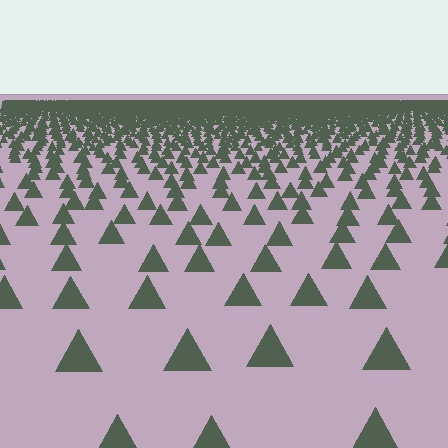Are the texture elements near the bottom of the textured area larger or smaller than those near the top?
Larger. Near the bottom, elements are closer to the viewer and appear at a bigger on-screen size.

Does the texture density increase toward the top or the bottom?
Density increases toward the top.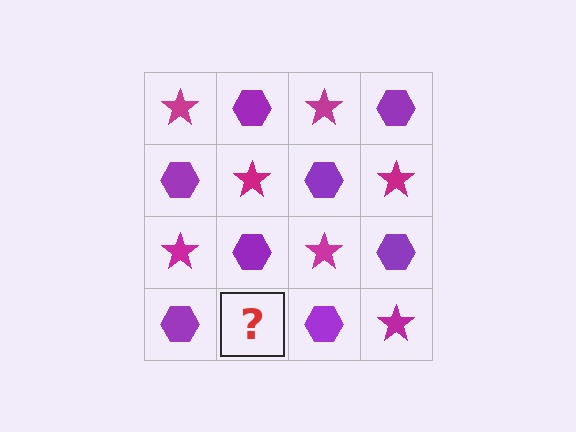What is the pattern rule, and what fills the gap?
The rule is that it alternates magenta star and purple hexagon in a checkerboard pattern. The gap should be filled with a magenta star.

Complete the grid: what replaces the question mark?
The question mark should be replaced with a magenta star.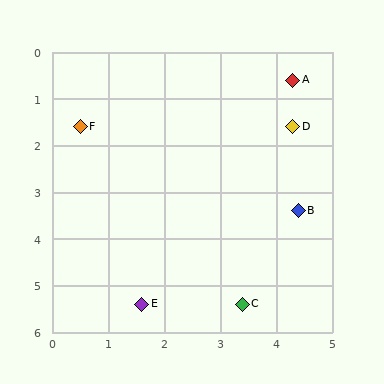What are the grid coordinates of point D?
Point D is at approximately (4.3, 1.6).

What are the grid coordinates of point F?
Point F is at approximately (0.5, 1.6).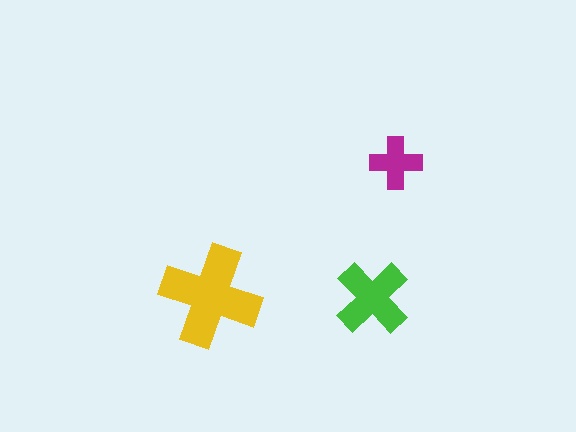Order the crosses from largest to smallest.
the yellow one, the green one, the magenta one.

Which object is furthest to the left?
The yellow cross is leftmost.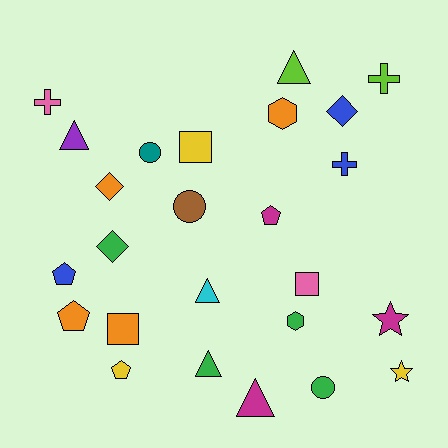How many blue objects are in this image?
There are 3 blue objects.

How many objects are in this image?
There are 25 objects.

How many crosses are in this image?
There are 3 crosses.